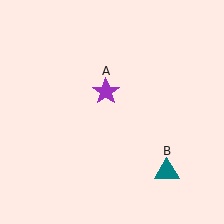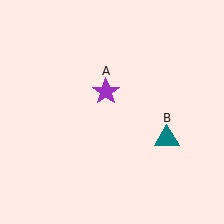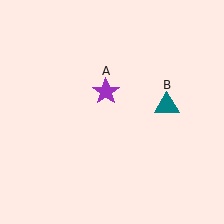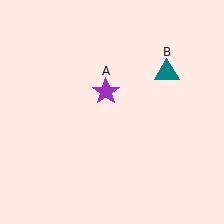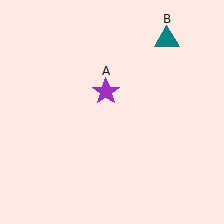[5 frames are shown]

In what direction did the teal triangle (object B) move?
The teal triangle (object B) moved up.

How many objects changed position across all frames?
1 object changed position: teal triangle (object B).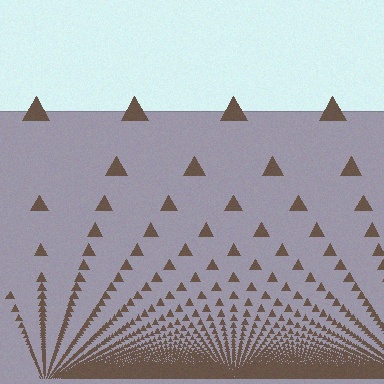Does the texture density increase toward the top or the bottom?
Density increases toward the bottom.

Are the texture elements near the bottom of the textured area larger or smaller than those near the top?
Smaller. The gradient is inverted — elements near the bottom are smaller and denser.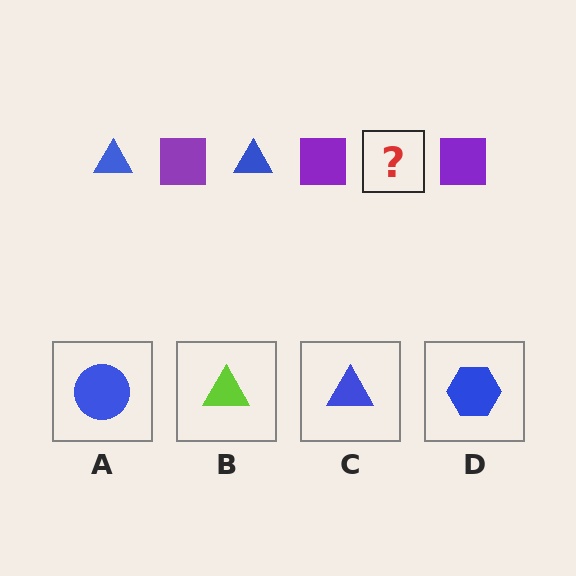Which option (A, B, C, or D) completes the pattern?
C.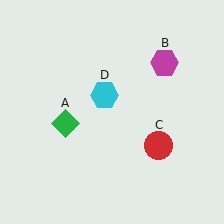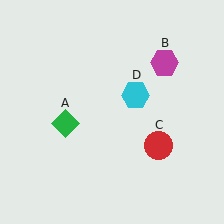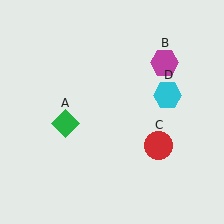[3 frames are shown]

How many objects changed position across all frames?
1 object changed position: cyan hexagon (object D).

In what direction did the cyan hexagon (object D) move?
The cyan hexagon (object D) moved right.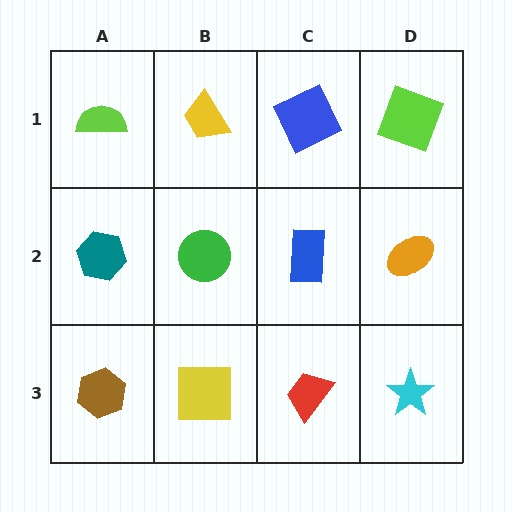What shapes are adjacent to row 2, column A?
A lime semicircle (row 1, column A), a brown hexagon (row 3, column A), a green circle (row 2, column B).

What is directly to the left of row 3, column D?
A red trapezoid.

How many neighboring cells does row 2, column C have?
4.